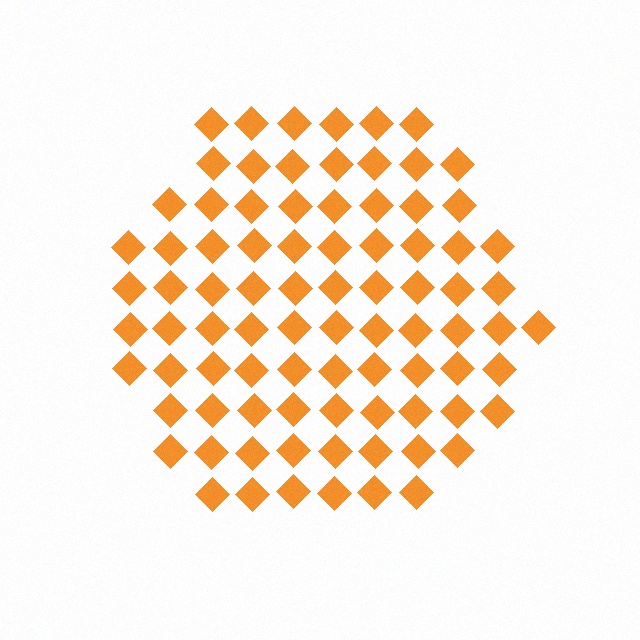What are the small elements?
The small elements are diamonds.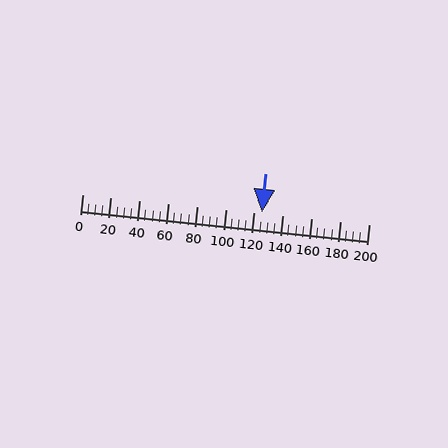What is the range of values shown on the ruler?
The ruler shows values from 0 to 200.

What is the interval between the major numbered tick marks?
The major tick marks are spaced 20 units apart.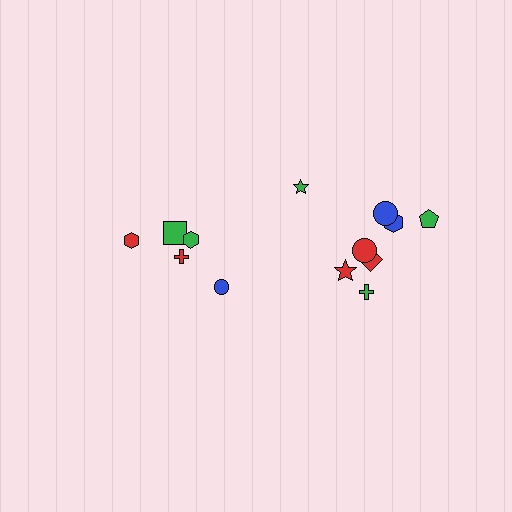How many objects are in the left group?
There are 5 objects.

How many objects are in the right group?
There are 8 objects.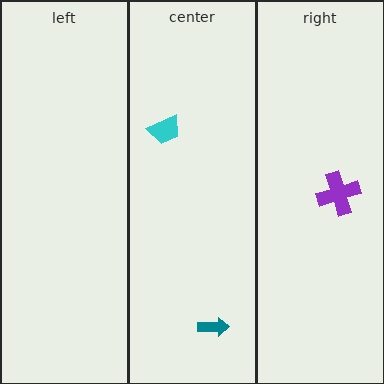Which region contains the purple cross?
The right region.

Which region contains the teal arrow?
The center region.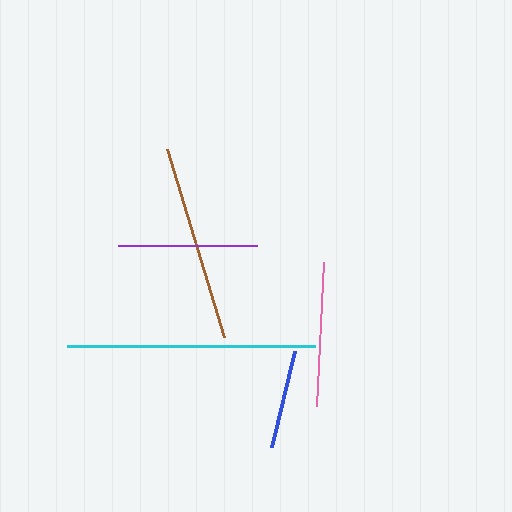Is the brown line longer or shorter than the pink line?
The brown line is longer than the pink line.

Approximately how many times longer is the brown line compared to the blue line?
The brown line is approximately 2.0 times the length of the blue line.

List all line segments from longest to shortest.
From longest to shortest: cyan, brown, pink, purple, blue.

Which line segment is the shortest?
The blue line is the shortest at approximately 98 pixels.